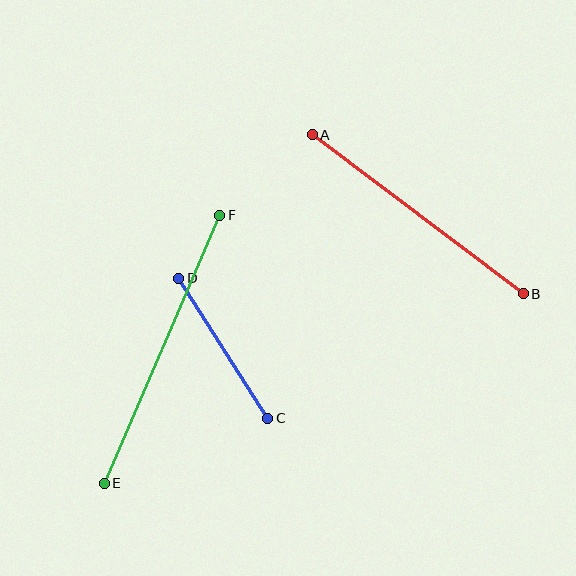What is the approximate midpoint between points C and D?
The midpoint is at approximately (223, 348) pixels.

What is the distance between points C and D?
The distance is approximately 166 pixels.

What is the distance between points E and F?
The distance is approximately 292 pixels.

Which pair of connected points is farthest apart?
Points E and F are farthest apart.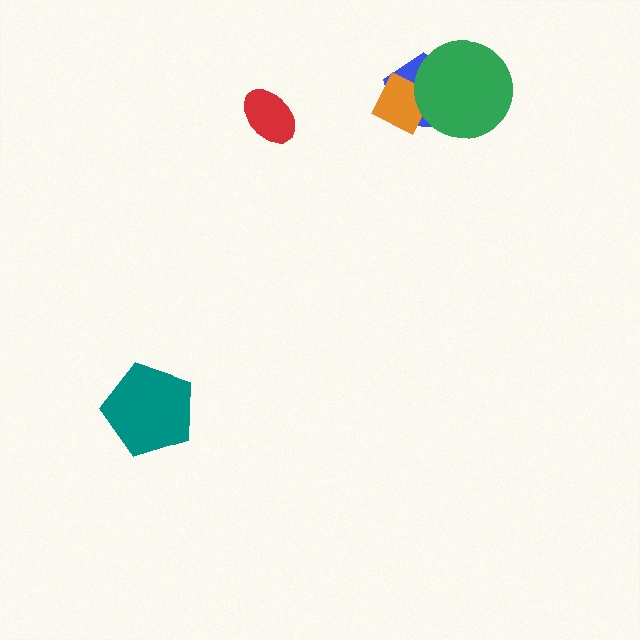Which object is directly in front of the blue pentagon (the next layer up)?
The orange diamond is directly in front of the blue pentagon.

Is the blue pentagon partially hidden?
Yes, it is partially covered by another shape.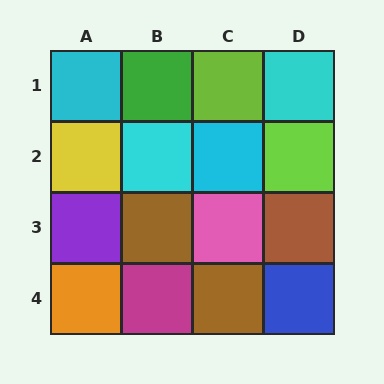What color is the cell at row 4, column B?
Magenta.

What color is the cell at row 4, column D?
Blue.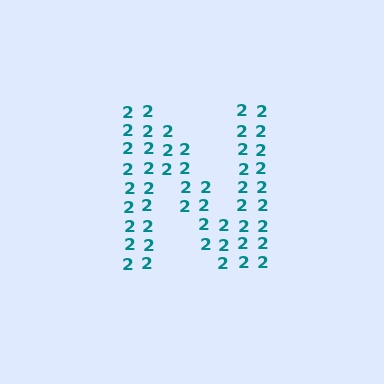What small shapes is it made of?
It is made of small digit 2's.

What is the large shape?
The large shape is the letter N.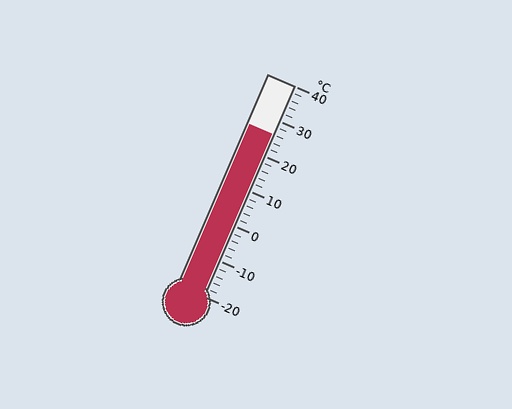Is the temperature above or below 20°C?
The temperature is above 20°C.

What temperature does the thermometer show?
The thermometer shows approximately 26°C.